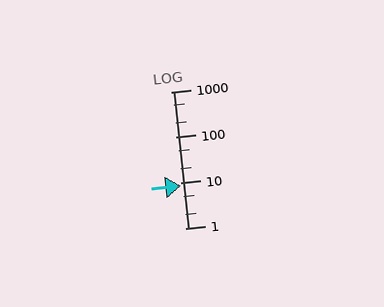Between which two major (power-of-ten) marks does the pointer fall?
The pointer is between 1 and 10.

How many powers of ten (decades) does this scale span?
The scale spans 3 decades, from 1 to 1000.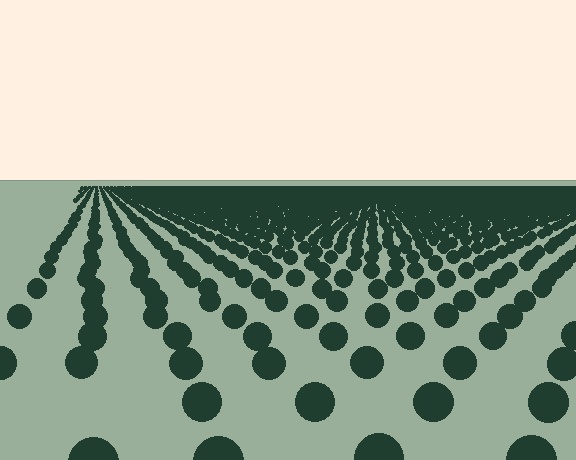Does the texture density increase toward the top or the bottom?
Density increases toward the top.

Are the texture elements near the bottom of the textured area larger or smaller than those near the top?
Larger. Near the bottom, elements are closer to the viewer and appear at a bigger on-screen size.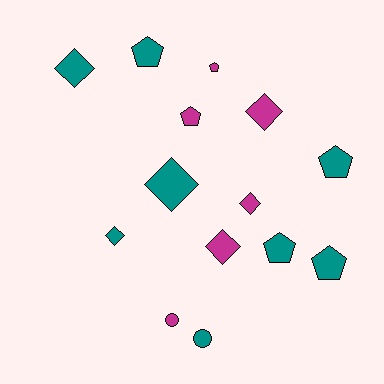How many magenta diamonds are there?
There are 3 magenta diamonds.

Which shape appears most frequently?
Pentagon, with 6 objects.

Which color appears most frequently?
Teal, with 8 objects.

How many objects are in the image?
There are 14 objects.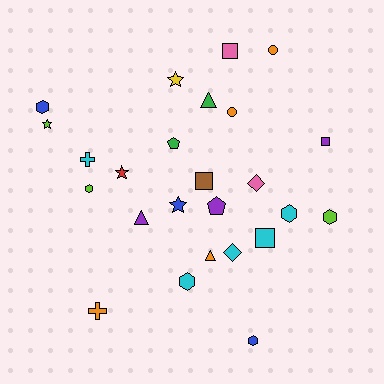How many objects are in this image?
There are 25 objects.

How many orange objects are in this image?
There are 4 orange objects.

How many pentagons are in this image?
There are 2 pentagons.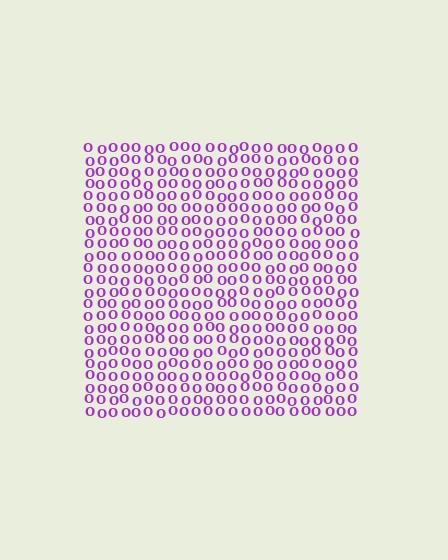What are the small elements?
The small elements are letter O's.